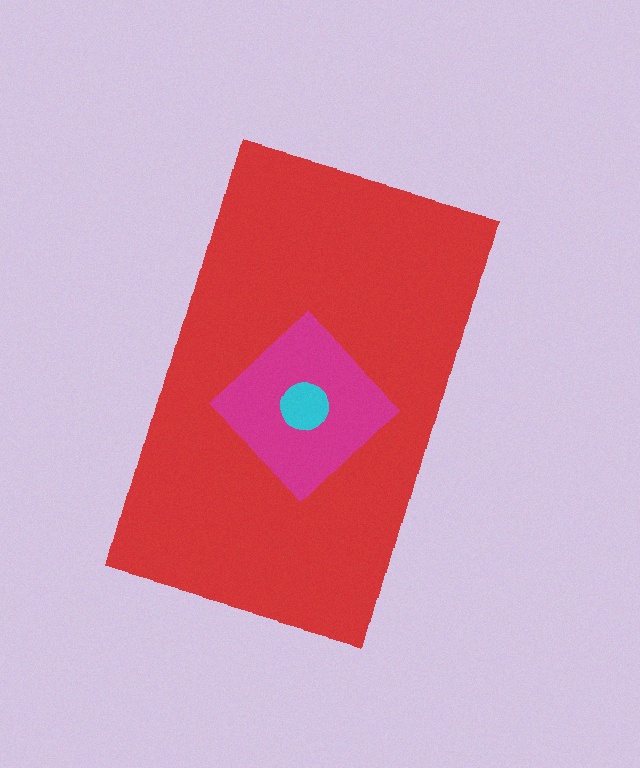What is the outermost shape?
The red rectangle.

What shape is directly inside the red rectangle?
The magenta diamond.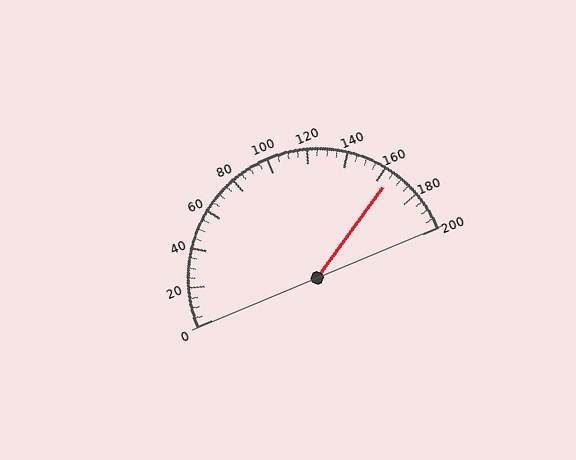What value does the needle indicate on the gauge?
The needle indicates approximately 165.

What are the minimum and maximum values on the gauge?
The gauge ranges from 0 to 200.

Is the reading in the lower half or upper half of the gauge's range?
The reading is in the upper half of the range (0 to 200).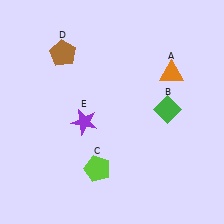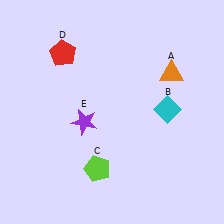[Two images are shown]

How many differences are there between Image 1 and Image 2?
There are 2 differences between the two images.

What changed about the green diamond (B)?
In Image 1, B is green. In Image 2, it changed to cyan.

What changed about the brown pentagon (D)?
In Image 1, D is brown. In Image 2, it changed to red.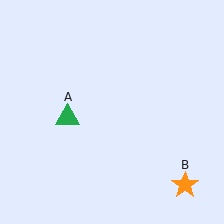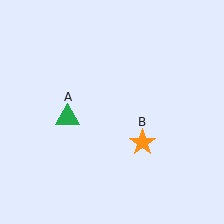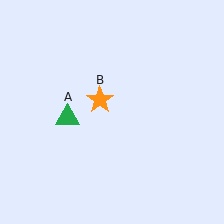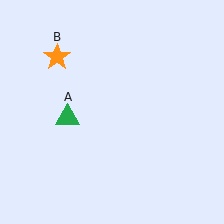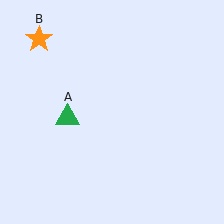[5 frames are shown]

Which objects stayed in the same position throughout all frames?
Green triangle (object A) remained stationary.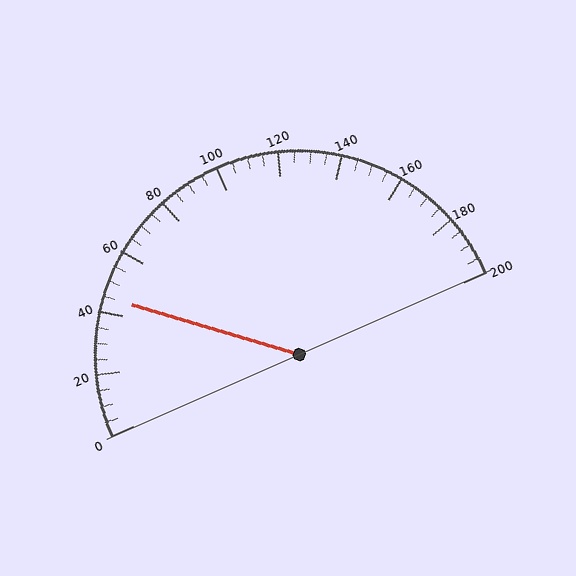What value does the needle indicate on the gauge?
The needle indicates approximately 45.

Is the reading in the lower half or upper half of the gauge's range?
The reading is in the lower half of the range (0 to 200).